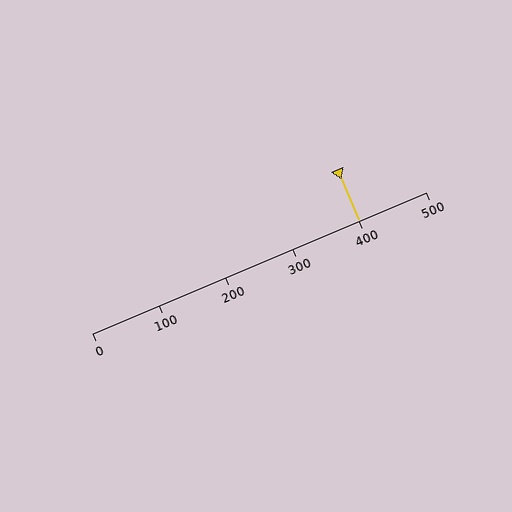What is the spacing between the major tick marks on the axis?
The major ticks are spaced 100 apart.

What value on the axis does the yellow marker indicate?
The marker indicates approximately 400.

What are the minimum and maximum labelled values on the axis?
The axis runs from 0 to 500.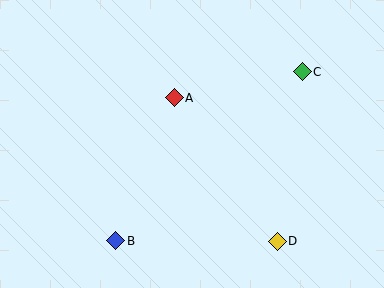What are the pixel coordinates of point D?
Point D is at (277, 241).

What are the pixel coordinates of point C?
Point C is at (302, 72).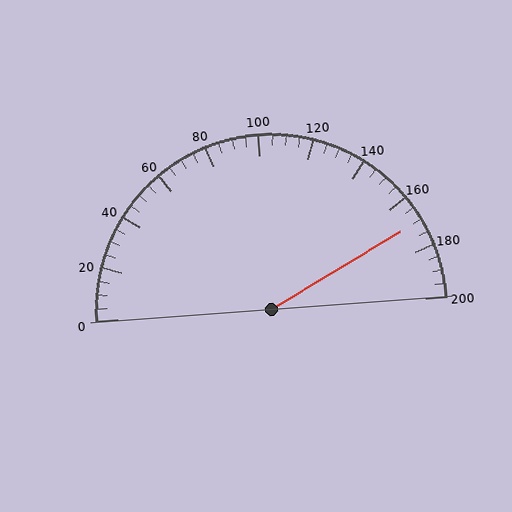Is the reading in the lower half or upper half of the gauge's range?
The reading is in the upper half of the range (0 to 200).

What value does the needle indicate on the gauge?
The needle indicates approximately 170.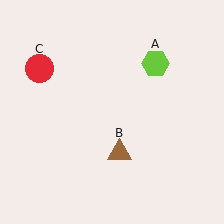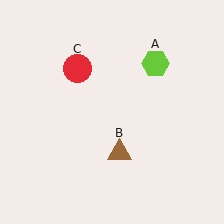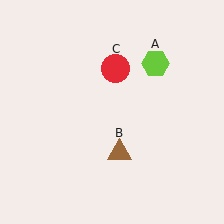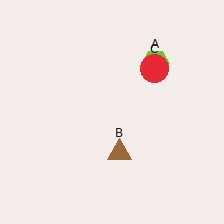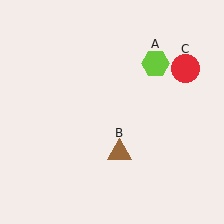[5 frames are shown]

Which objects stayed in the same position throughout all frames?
Lime hexagon (object A) and brown triangle (object B) remained stationary.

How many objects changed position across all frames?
1 object changed position: red circle (object C).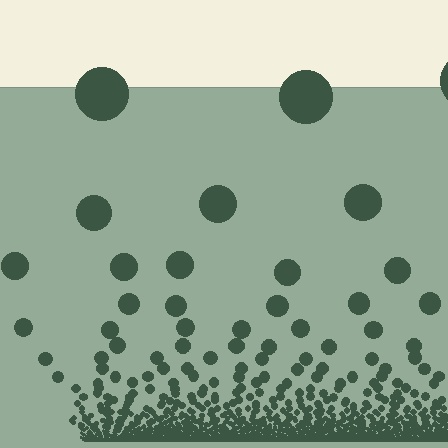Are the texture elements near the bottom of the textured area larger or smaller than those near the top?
Smaller. The gradient is inverted — elements near the bottom are smaller and denser.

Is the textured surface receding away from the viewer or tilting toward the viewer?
The surface appears to tilt toward the viewer. Texture elements get larger and sparser toward the top.